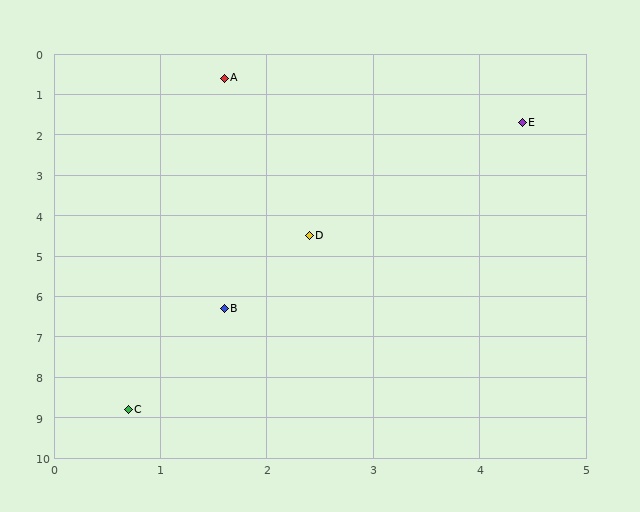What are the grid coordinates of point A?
Point A is at approximately (1.6, 0.6).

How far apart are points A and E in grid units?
Points A and E are about 3.0 grid units apart.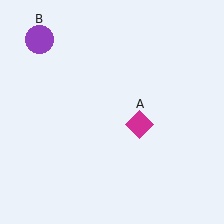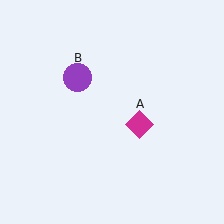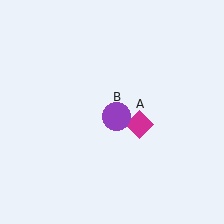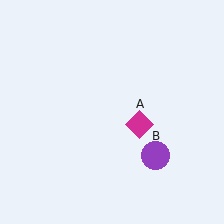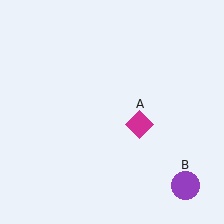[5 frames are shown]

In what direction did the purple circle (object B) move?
The purple circle (object B) moved down and to the right.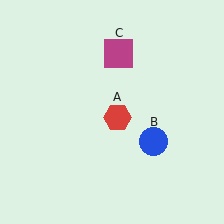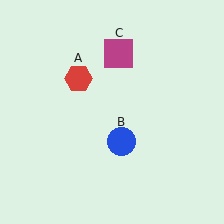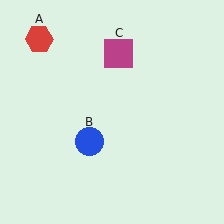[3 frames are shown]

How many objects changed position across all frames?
2 objects changed position: red hexagon (object A), blue circle (object B).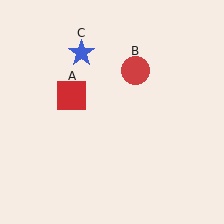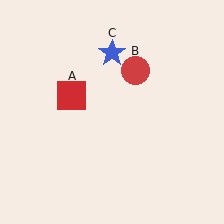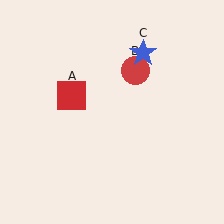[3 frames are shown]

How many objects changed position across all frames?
1 object changed position: blue star (object C).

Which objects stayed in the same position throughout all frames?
Red square (object A) and red circle (object B) remained stationary.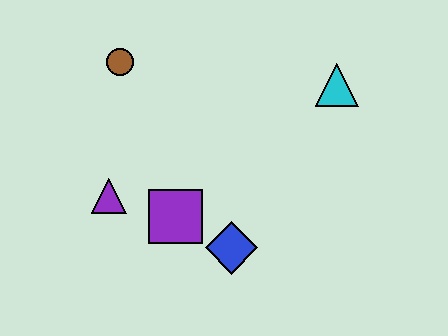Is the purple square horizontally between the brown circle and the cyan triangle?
Yes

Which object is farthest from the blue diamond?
The brown circle is farthest from the blue diamond.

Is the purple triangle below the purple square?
No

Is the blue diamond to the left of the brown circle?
No